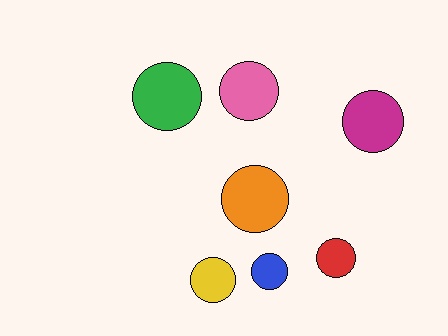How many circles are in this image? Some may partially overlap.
There are 7 circles.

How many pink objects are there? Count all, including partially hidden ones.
There is 1 pink object.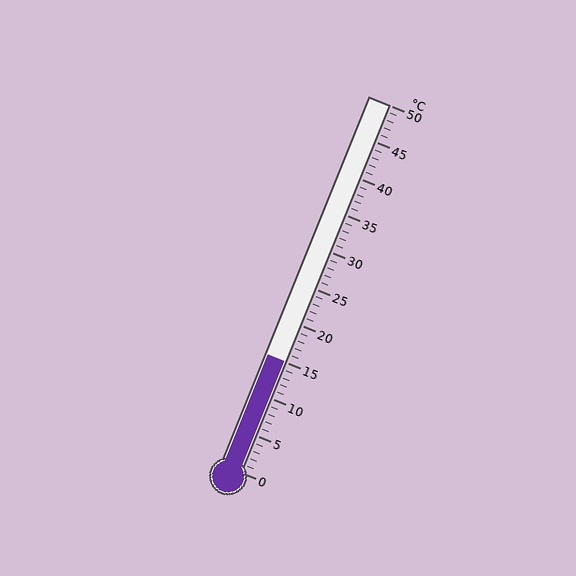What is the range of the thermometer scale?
The thermometer scale ranges from 0°C to 50°C.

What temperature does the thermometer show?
The thermometer shows approximately 15°C.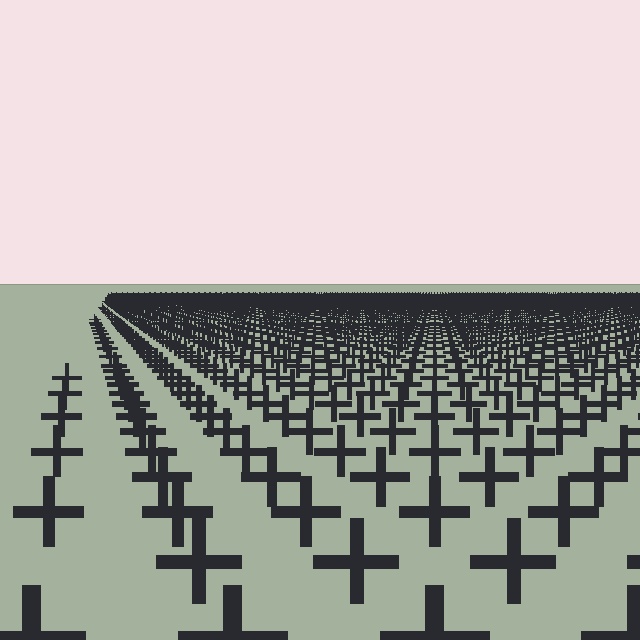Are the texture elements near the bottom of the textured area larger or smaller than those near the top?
Larger. Near the bottom, elements are closer to the viewer and appear at a bigger on-screen size.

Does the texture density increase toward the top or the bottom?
Density increases toward the top.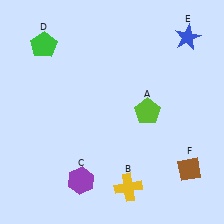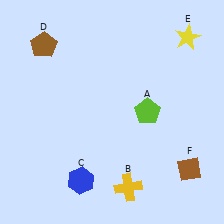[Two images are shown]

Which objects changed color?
C changed from purple to blue. D changed from green to brown. E changed from blue to yellow.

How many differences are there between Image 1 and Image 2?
There are 3 differences between the two images.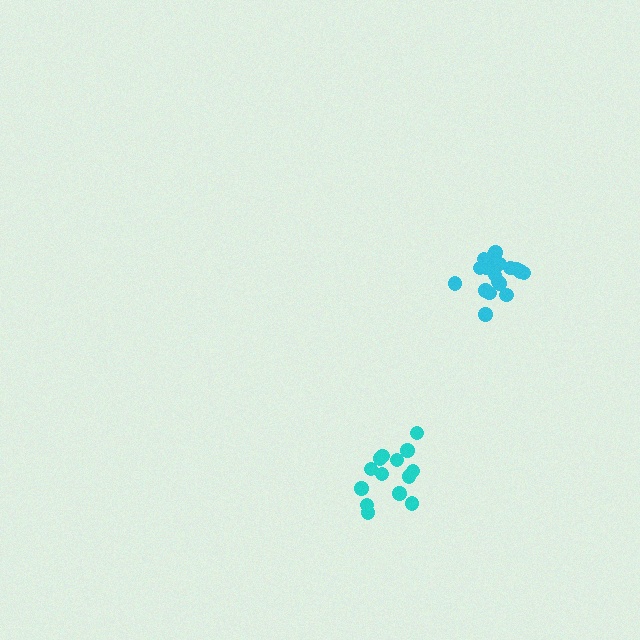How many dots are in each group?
Group 1: 19 dots, Group 2: 14 dots (33 total).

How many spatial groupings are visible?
There are 2 spatial groupings.